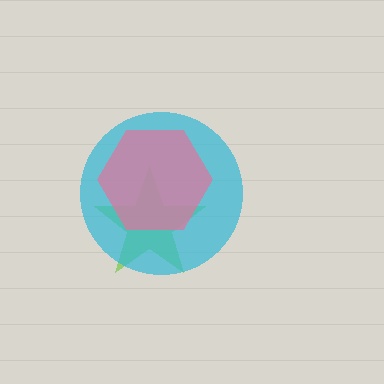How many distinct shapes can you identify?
There are 3 distinct shapes: a lime star, a cyan circle, a pink hexagon.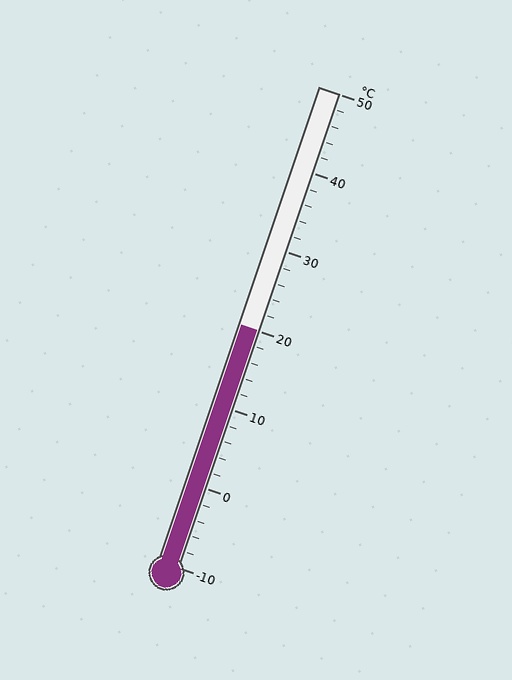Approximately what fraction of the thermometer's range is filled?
The thermometer is filled to approximately 50% of its range.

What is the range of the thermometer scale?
The thermometer scale ranges from -10°C to 50°C.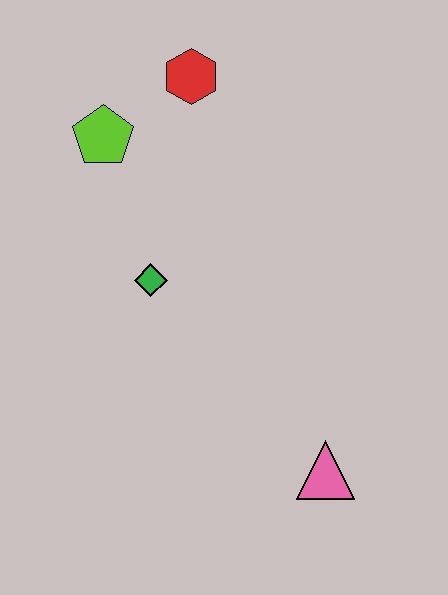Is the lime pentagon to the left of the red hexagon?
Yes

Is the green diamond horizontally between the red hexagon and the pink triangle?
No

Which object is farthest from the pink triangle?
The red hexagon is farthest from the pink triangle.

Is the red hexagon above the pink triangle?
Yes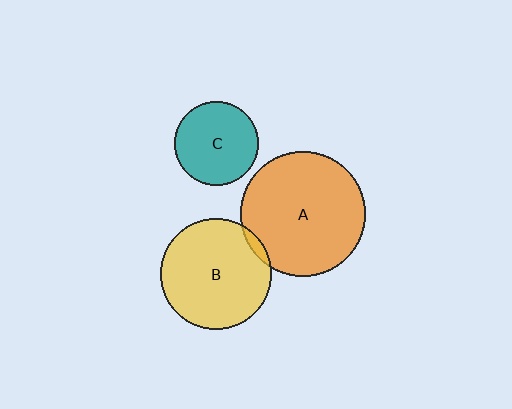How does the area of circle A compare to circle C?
Approximately 2.2 times.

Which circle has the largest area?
Circle A (orange).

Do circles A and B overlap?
Yes.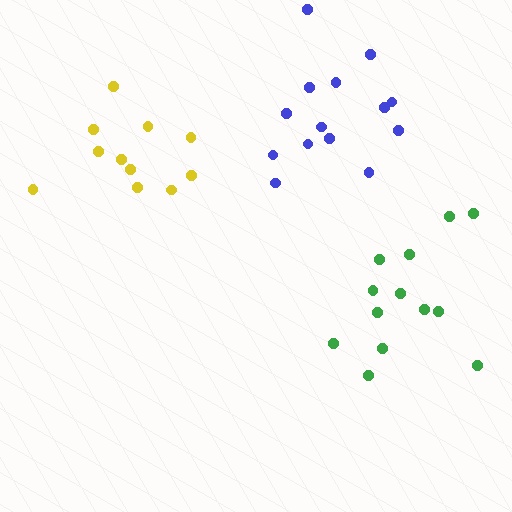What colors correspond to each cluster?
The clusters are colored: green, yellow, blue.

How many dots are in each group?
Group 1: 13 dots, Group 2: 11 dots, Group 3: 14 dots (38 total).